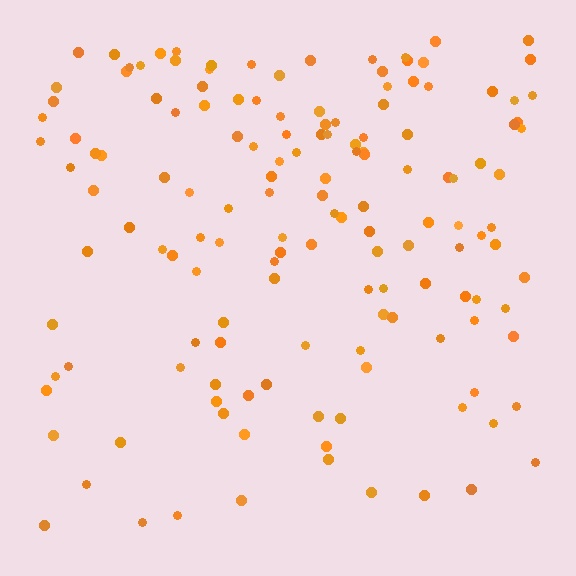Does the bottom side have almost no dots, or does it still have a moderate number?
Still a moderate number, just noticeably fewer than the top.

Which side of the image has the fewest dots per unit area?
The bottom.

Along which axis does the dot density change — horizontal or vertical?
Vertical.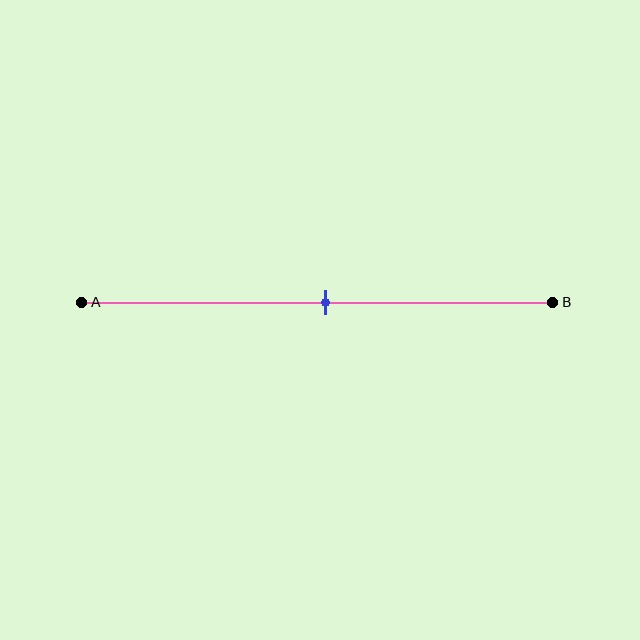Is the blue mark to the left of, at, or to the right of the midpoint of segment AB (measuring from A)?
The blue mark is approximately at the midpoint of segment AB.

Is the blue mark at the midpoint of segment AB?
Yes, the mark is approximately at the midpoint.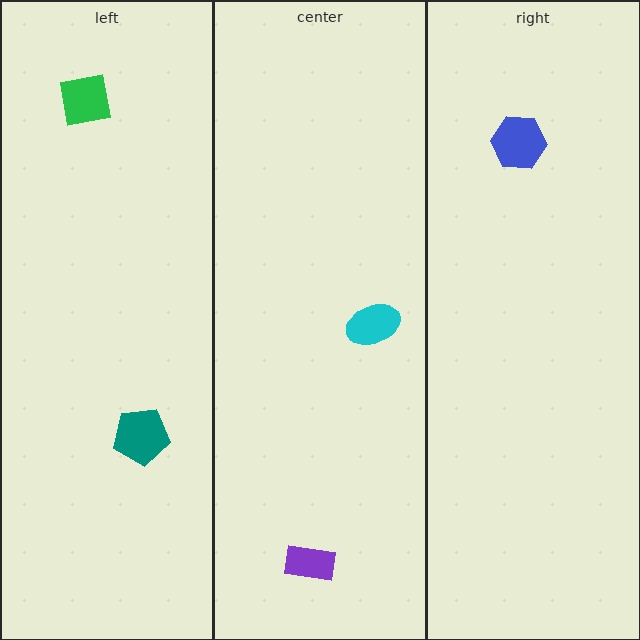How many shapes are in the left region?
2.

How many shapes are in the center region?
2.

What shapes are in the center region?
The purple rectangle, the cyan ellipse.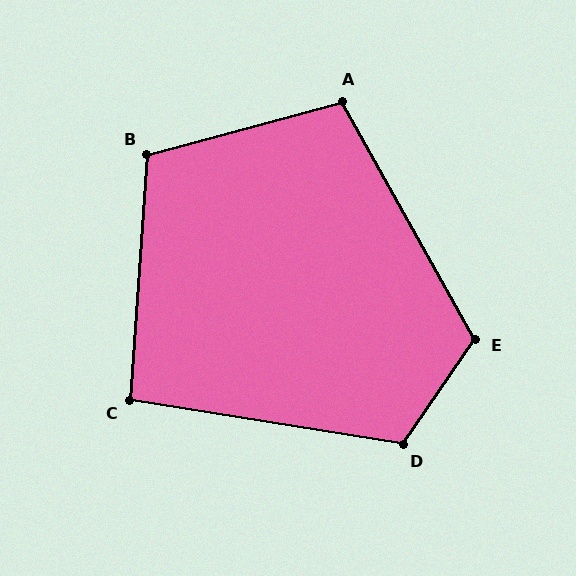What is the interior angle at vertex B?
Approximately 109 degrees (obtuse).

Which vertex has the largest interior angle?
E, at approximately 116 degrees.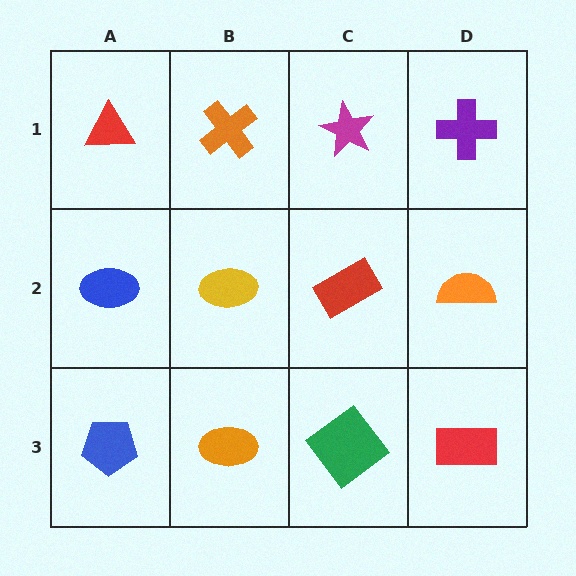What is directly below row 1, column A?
A blue ellipse.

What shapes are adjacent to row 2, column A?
A red triangle (row 1, column A), a blue pentagon (row 3, column A), a yellow ellipse (row 2, column B).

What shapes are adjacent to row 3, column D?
An orange semicircle (row 2, column D), a green diamond (row 3, column C).